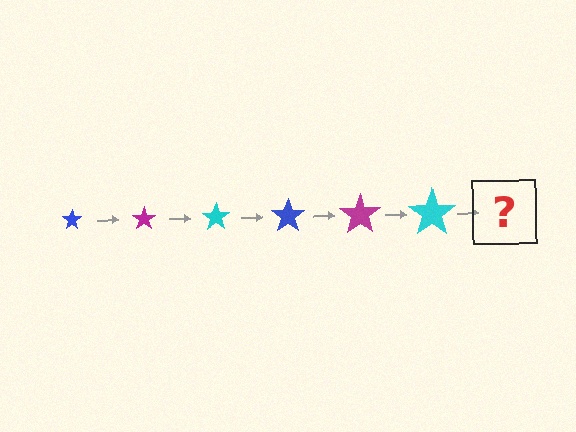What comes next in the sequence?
The next element should be a blue star, larger than the previous one.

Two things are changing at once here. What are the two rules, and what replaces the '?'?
The two rules are that the star grows larger each step and the color cycles through blue, magenta, and cyan. The '?' should be a blue star, larger than the previous one.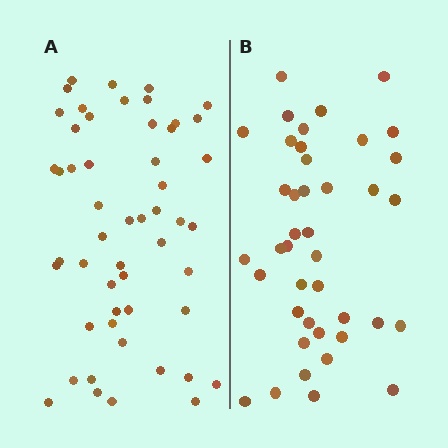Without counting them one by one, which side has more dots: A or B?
Region A (the left region) has more dots.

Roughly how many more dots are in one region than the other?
Region A has roughly 12 or so more dots than region B.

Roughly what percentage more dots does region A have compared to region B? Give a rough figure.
About 25% more.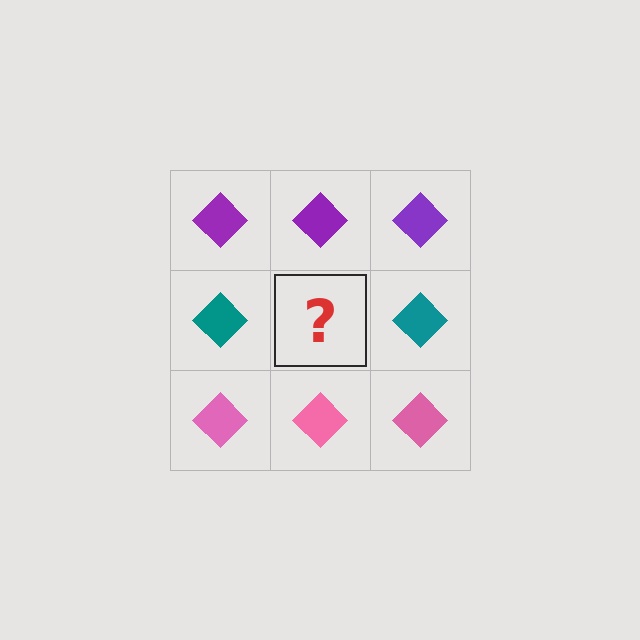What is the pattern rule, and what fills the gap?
The rule is that each row has a consistent color. The gap should be filled with a teal diamond.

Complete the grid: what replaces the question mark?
The question mark should be replaced with a teal diamond.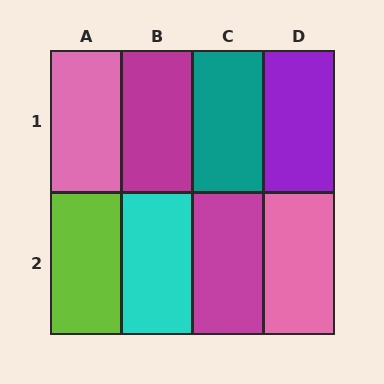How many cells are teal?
1 cell is teal.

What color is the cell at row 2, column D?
Pink.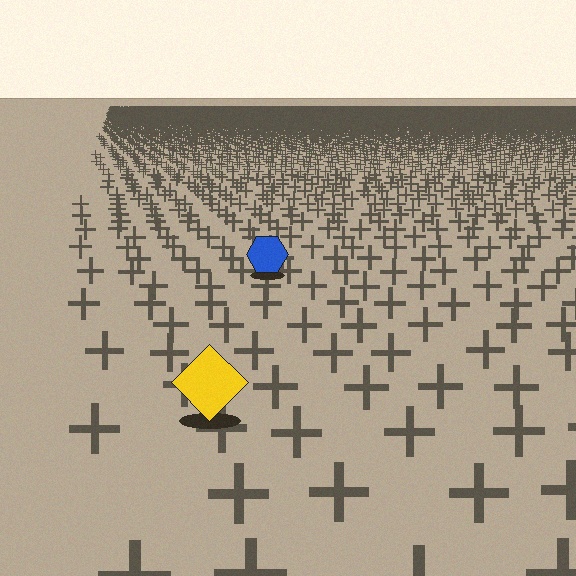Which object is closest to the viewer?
The yellow diamond is closest. The texture marks near it are larger and more spread out.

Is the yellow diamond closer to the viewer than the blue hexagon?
Yes. The yellow diamond is closer — you can tell from the texture gradient: the ground texture is coarser near it.